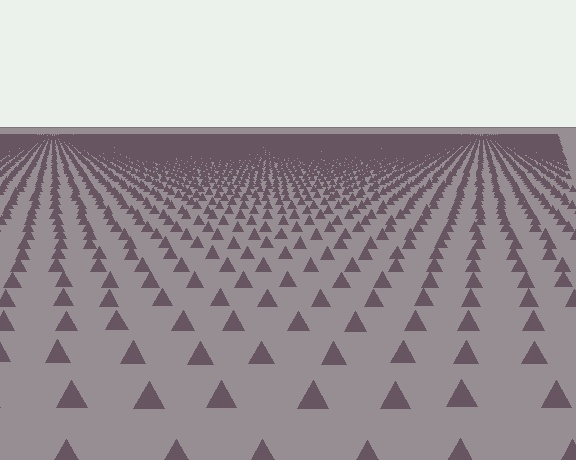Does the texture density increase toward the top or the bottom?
Density increases toward the top.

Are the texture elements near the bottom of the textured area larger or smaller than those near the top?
Larger. Near the bottom, elements are closer to the viewer and appear at a bigger on-screen size.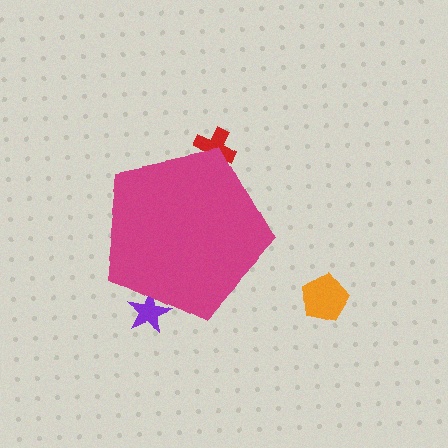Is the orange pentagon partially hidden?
No, the orange pentagon is fully visible.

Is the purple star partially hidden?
Yes, the purple star is partially hidden behind the magenta pentagon.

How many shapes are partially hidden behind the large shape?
2 shapes are partially hidden.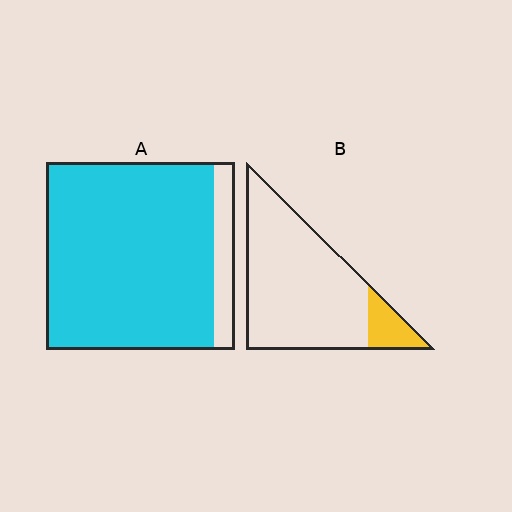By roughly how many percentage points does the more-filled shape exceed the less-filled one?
By roughly 75 percentage points (A over B).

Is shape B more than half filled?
No.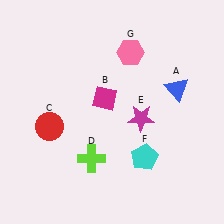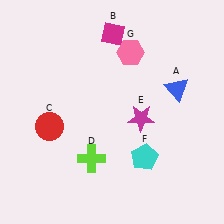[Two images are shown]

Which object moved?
The magenta diamond (B) moved up.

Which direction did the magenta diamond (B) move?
The magenta diamond (B) moved up.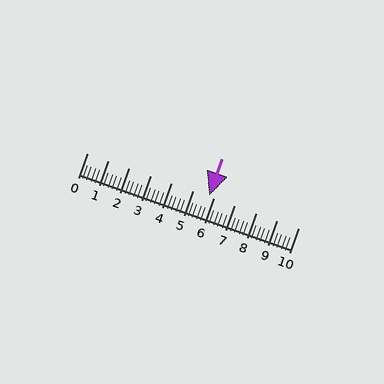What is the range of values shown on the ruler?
The ruler shows values from 0 to 10.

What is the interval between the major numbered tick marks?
The major tick marks are spaced 1 units apart.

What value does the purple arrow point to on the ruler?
The purple arrow points to approximately 5.8.